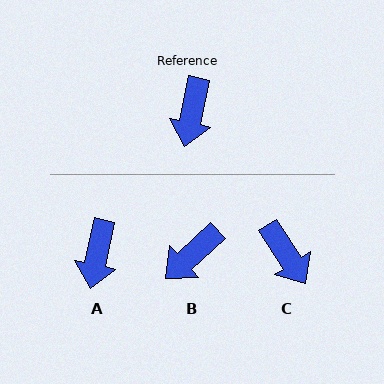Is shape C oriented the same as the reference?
No, it is off by about 45 degrees.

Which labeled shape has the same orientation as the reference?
A.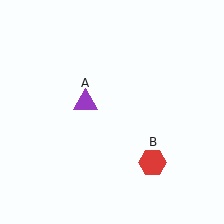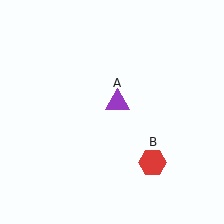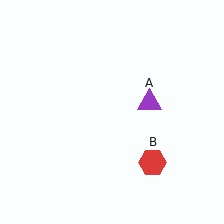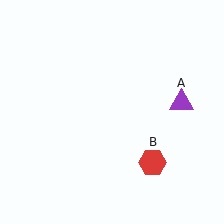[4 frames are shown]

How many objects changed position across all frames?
1 object changed position: purple triangle (object A).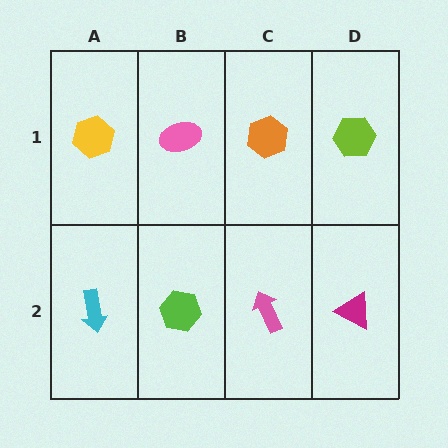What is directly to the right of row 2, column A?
A lime hexagon.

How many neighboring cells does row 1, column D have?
2.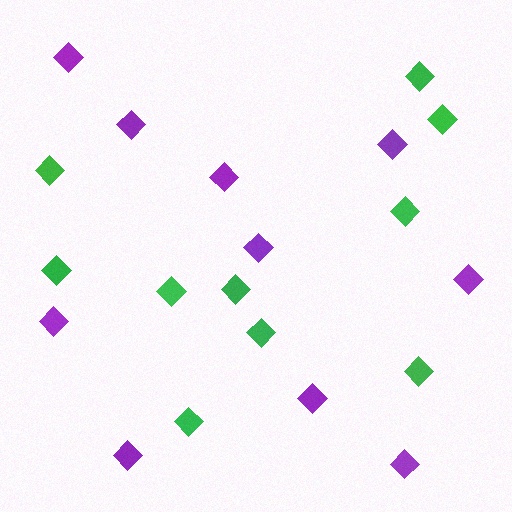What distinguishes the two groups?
There are 2 groups: one group of green diamonds (10) and one group of purple diamonds (10).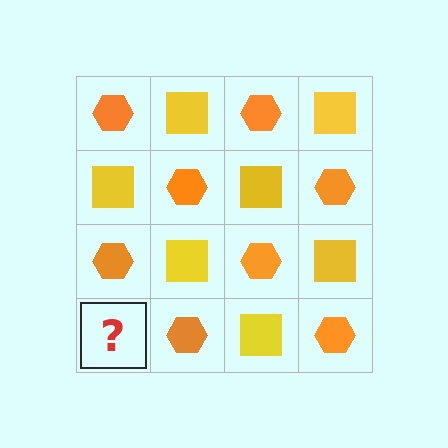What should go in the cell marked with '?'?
The missing cell should contain a yellow square.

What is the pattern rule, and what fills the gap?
The rule is that it alternates orange hexagon and yellow square in a checkerboard pattern. The gap should be filled with a yellow square.